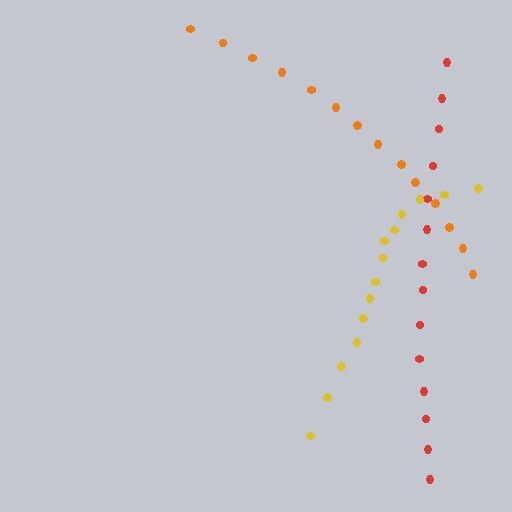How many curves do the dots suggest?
There are 3 distinct paths.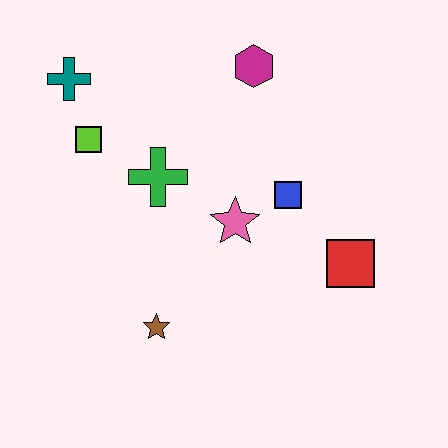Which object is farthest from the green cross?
The red square is farthest from the green cross.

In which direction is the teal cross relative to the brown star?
The teal cross is above the brown star.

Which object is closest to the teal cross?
The lime square is closest to the teal cross.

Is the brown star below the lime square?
Yes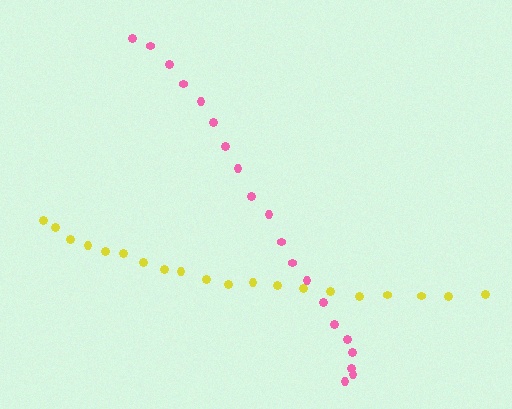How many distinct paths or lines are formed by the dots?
There are 2 distinct paths.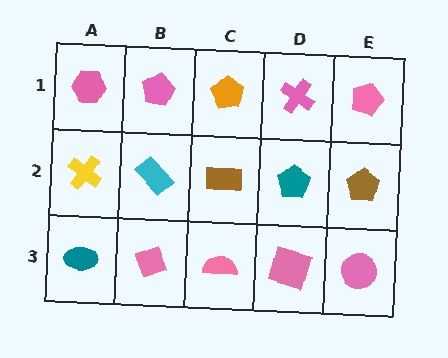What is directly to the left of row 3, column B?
A teal ellipse.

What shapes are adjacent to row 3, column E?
A brown pentagon (row 2, column E), a pink square (row 3, column D).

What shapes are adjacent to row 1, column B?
A cyan rectangle (row 2, column B), a pink hexagon (row 1, column A), an orange pentagon (row 1, column C).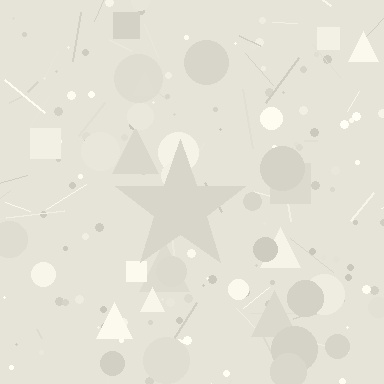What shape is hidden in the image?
A star is hidden in the image.